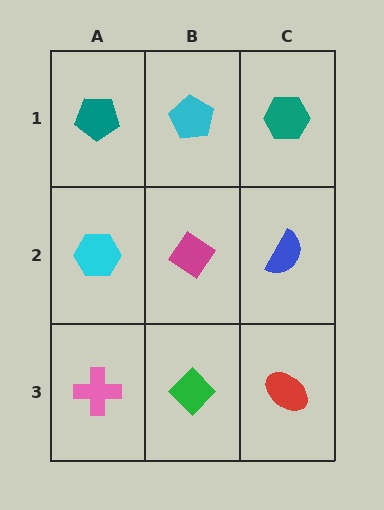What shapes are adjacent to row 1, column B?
A magenta diamond (row 2, column B), a teal pentagon (row 1, column A), a teal hexagon (row 1, column C).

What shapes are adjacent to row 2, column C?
A teal hexagon (row 1, column C), a red ellipse (row 3, column C), a magenta diamond (row 2, column B).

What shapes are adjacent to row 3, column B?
A magenta diamond (row 2, column B), a pink cross (row 3, column A), a red ellipse (row 3, column C).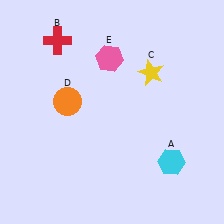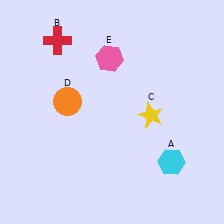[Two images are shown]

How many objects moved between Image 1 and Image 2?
1 object moved between the two images.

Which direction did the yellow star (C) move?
The yellow star (C) moved down.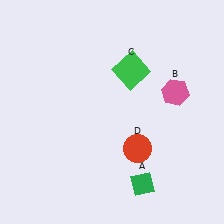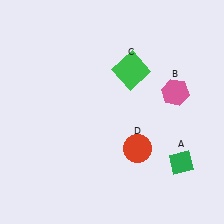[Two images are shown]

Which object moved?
The green diamond (A) moved right.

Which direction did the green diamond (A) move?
The green diamond (A) moved right.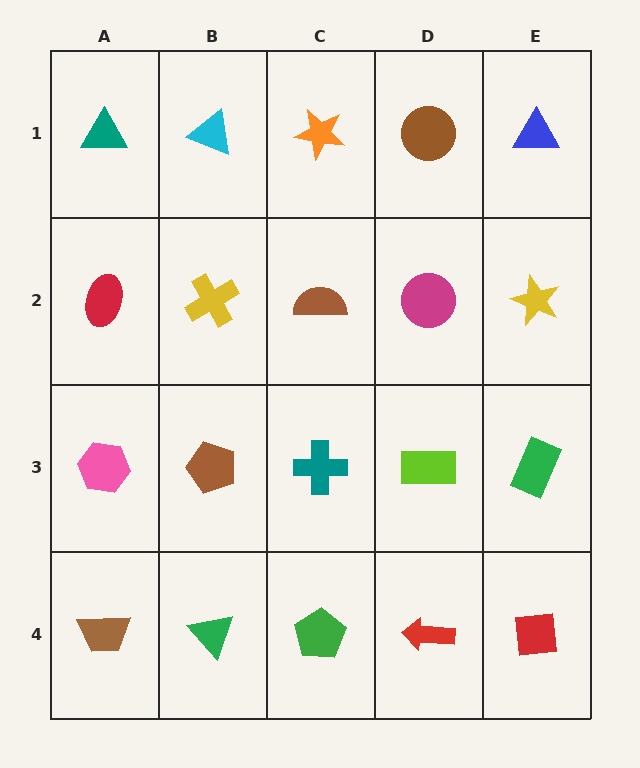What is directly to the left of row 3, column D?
A teal cross.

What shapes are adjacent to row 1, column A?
A red ellipse (row 2, column A), a cyan triangle (row 1, column B).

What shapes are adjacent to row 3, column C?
A brown semicircle (row 2, column C), a green pentagon (row 4, column C), a brown pentagon (row 3, column B), a lime rectangle (row 3, column D).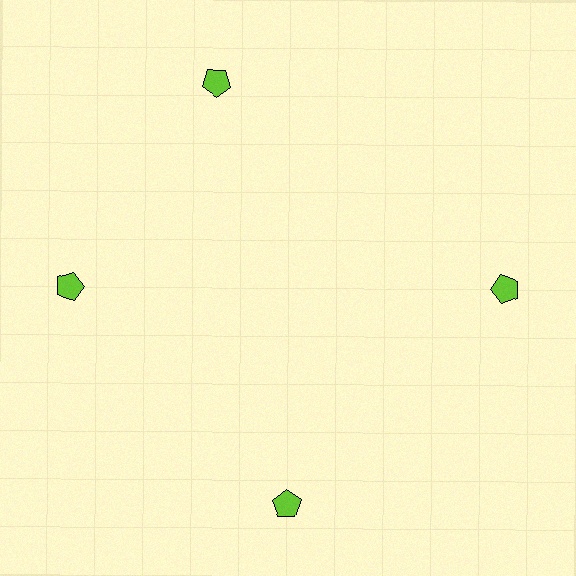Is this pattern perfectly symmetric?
No. The 4 lime pentagons are arranged in a ring, but one element near the 12 o'clock position is rotated out of alignment along the ring, breaking the 4-fold rotational symmetry.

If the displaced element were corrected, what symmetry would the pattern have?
It would have 4-fold rotational symmetry — the pattern would map onto itself every 90 degrees.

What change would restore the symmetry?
The symmetry would be restored by rotating it back into even spacing with its neighbors so that all 4 pentagons sit at equal angles and equal distance from the center.